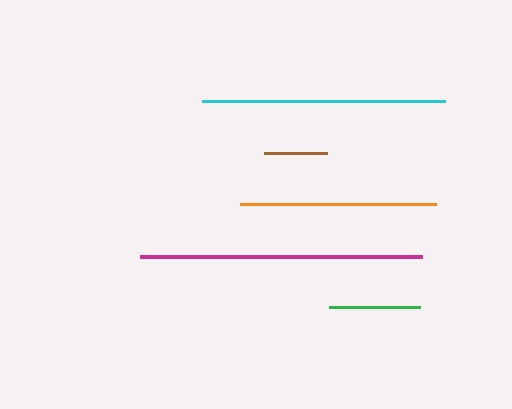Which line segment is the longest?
The magenta line is the longest at approximately 281 pixels.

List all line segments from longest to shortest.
From longest to shortest: magenta, cyan, orange, green, brown.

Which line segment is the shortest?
The brown line is the shortest at approximately 63 pixels.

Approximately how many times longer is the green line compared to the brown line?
The green line is approximately 1.4 times the length of the brown line.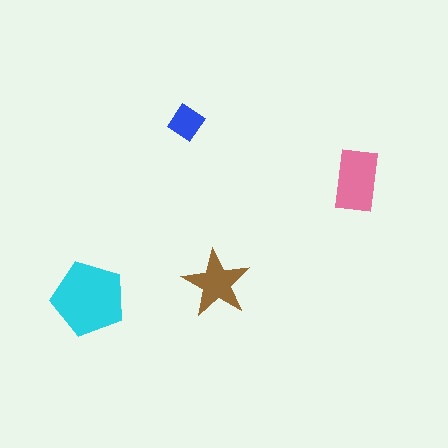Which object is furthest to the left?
The cyan pentagon is leftmost.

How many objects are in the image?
There are 4 objects in the image.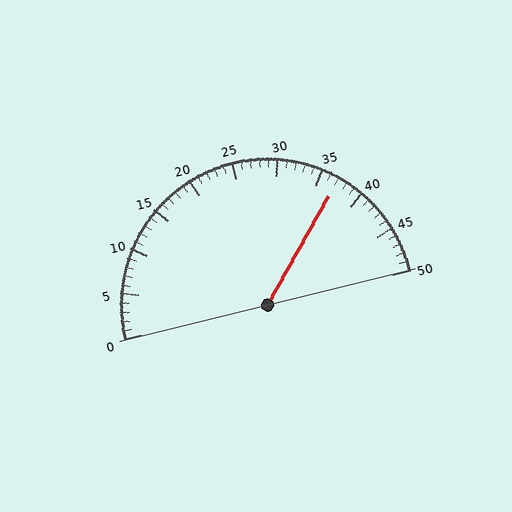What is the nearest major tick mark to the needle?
The nearest major tick mark is 35.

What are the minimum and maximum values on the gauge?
The gauge ranges from 0 to 50.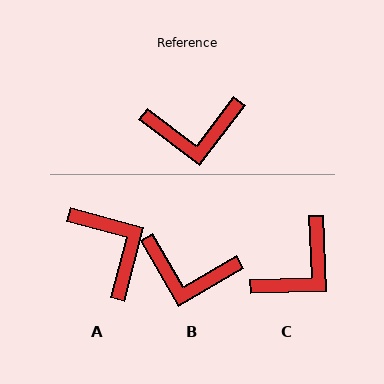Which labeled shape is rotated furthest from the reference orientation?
A, about 112 degrees away.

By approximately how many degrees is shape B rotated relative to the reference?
Approximately 23 degrees clockwise.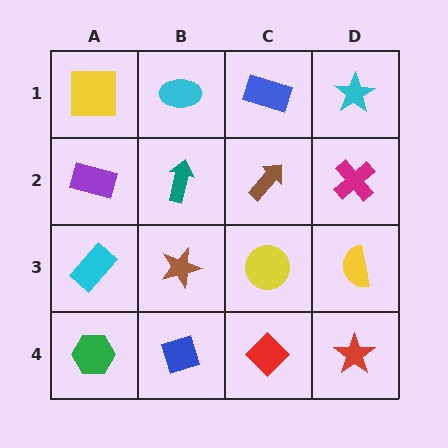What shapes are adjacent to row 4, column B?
A brown star (row 3, column B), a green hexagon (row 4, column A), a red diamond (row 4, column C).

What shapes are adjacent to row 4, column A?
A cyan rectangle (row 3, column A), a blue diamond (row 4, column B).